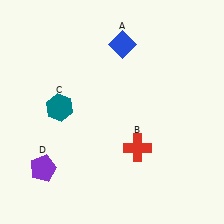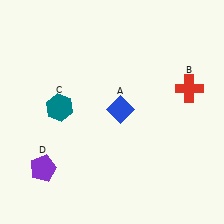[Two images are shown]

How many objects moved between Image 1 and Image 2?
2 objects moved between the two images.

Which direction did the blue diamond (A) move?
The blue diamond (A) moved down.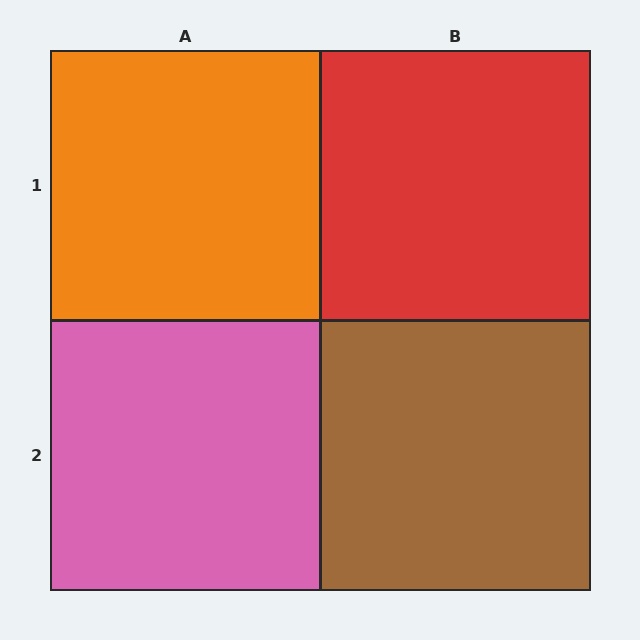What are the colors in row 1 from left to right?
Orange, red.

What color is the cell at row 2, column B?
Brown.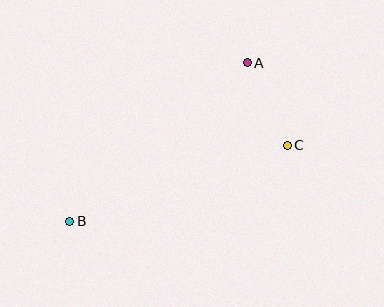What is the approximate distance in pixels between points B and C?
The distance between B and C is approximately 231 pixels.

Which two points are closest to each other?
Points A and C are closest to each other.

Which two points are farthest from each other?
Points A and B are farthest from each other.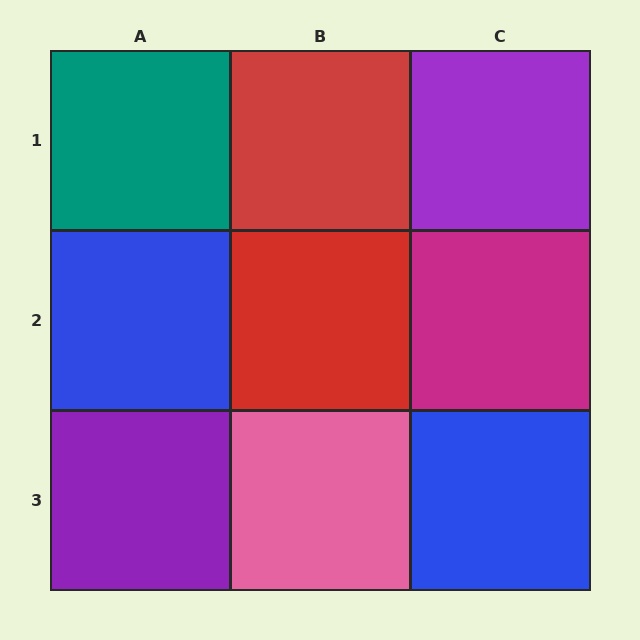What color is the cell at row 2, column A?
Blue.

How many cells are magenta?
1 cell is magenta.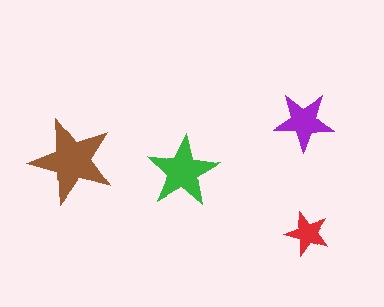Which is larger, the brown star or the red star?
The brown one.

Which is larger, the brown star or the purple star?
The brown one.